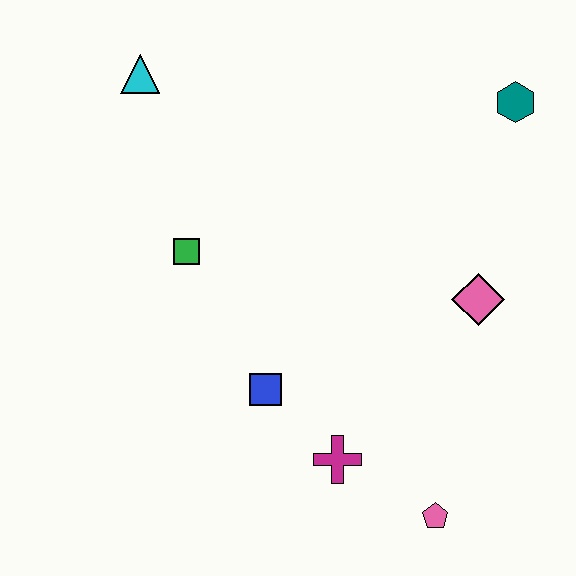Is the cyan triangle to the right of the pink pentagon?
No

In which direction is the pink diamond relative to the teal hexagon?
The pink diamond is below the teal hexagon.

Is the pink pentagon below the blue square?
Yes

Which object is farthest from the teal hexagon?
The pink pentagon is farthest from the teal hexagon.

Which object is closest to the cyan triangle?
The green square is closest to the cyan triangle.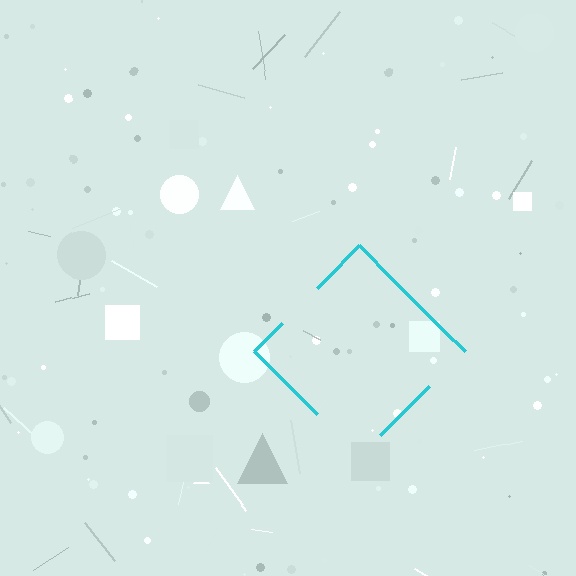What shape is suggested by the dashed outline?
The dashed outline suggests a diamond.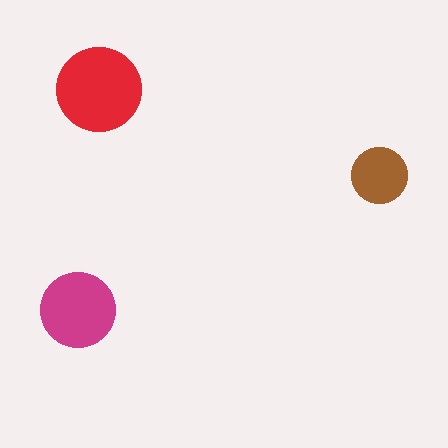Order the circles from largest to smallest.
the red one, the magenta one, the brown one.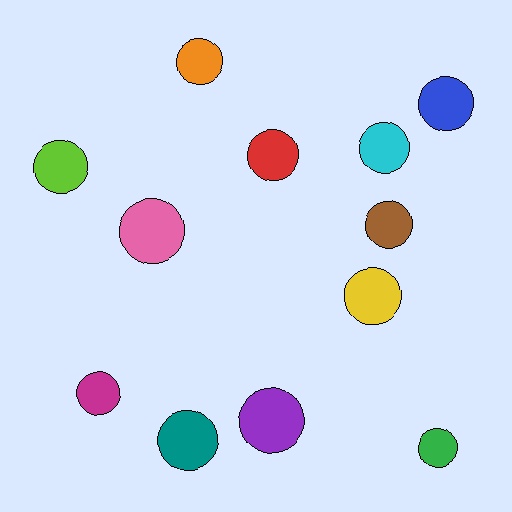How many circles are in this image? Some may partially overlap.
There are 12 circles.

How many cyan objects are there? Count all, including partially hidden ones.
There is 1 cyan object.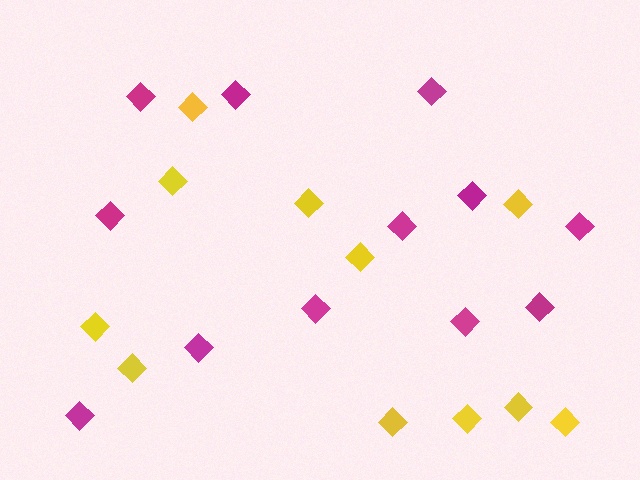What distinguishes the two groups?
There are 2 groups: one group of yellow diamonds (11) and one group of magenta diamonds (12).